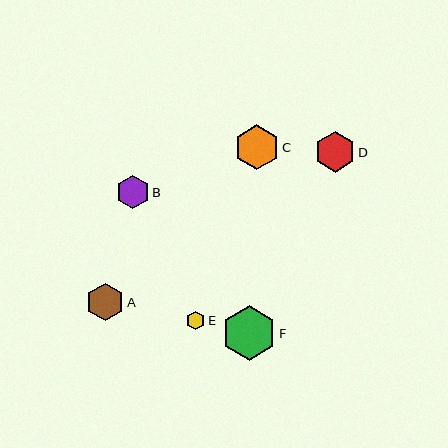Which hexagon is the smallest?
Hexagon E is the smallest with a size of approximately 19 pixels.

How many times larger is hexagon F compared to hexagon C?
Hexagon F is approximately 1.2 times the size of hexagon C.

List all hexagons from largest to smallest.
From largest to smallest: F, C, D, A, B, E.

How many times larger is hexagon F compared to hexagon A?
Hexagon F is approximately 1.5 times the size of hexagon A.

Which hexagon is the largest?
Hexagon F is the largest with a size of approximately 55 pixels.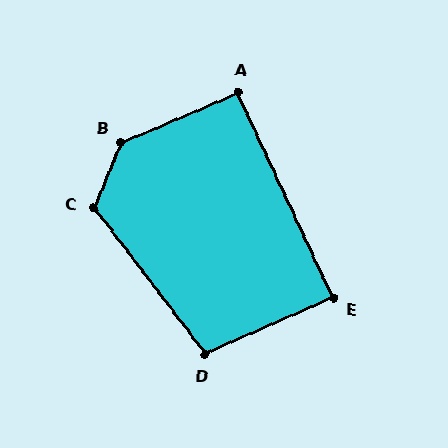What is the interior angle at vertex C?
Approximately 120 degrees (obtuse).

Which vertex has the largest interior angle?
B, at approximately 135 degrees.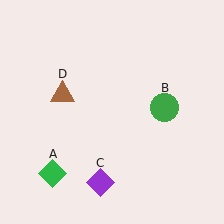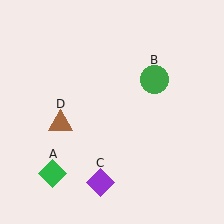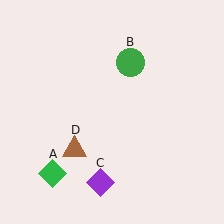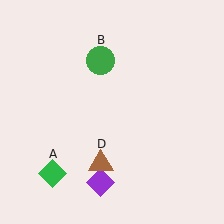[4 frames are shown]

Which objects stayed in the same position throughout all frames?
Green diamond (object A) and purple diamond (object C) remained stationary.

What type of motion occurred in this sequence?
The green circle (object B), brown triangle (object D) rotated counterclockwise around the center of the scene.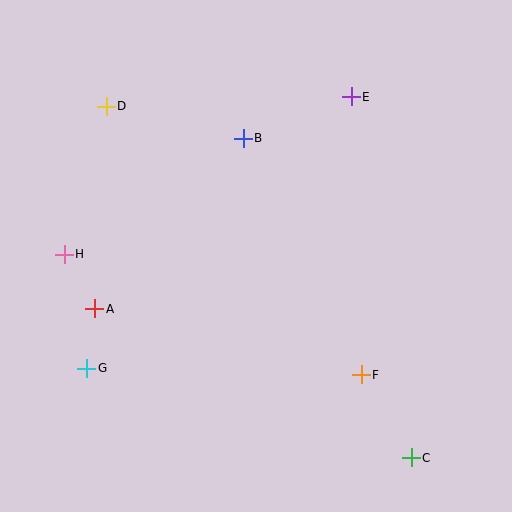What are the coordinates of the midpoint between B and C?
The midpoint between B and C is at (327, 298).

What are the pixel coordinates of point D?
Point D is at (106, 106).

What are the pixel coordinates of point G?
Point G is at (87, 368).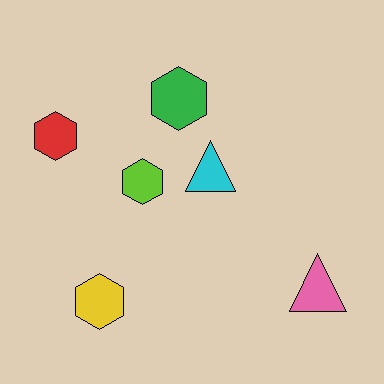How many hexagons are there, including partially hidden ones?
There are 4 hexagons.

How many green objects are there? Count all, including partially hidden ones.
There is 1 green object.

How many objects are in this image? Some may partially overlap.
There are 6 objects.